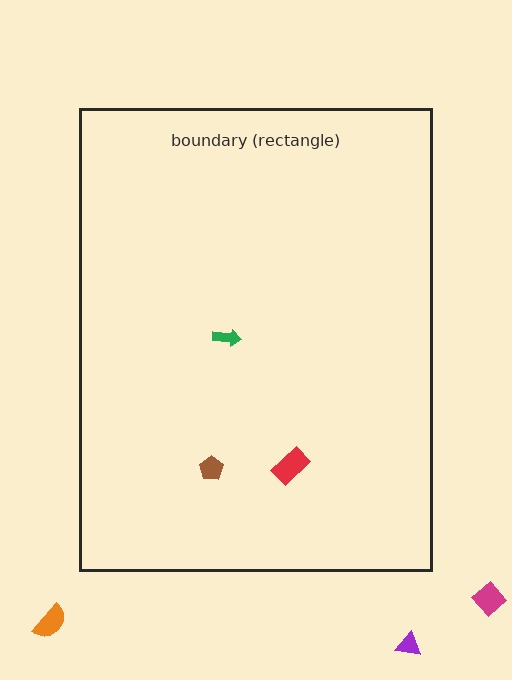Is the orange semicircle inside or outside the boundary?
Outside.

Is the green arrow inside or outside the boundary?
Inside.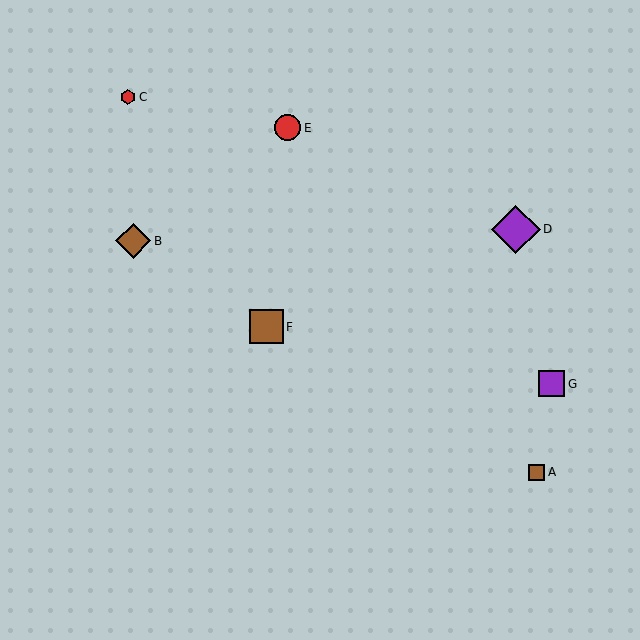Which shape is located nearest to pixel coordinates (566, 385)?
The purple square (labeled G) at (552, 384) is nearest to that location.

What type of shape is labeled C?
Shape C is a red hexagon.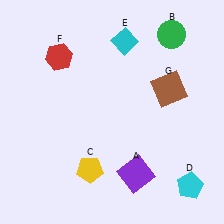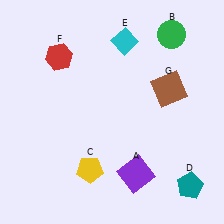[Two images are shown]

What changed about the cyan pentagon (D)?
In Image 1, D is cyan. In Image 2, it changed to teal.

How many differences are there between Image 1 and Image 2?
There is 1 difference between the two images.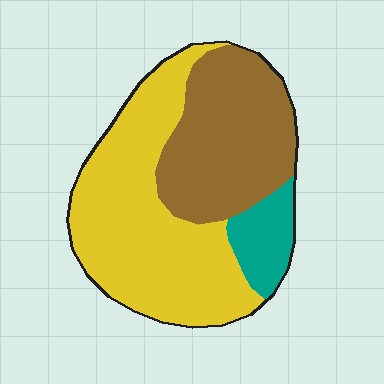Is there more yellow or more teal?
Yellow.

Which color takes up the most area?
Yellow, at roughly 55%.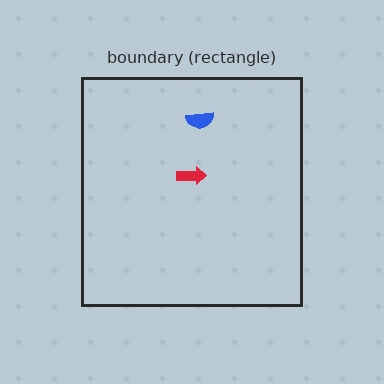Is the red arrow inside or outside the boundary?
Inside.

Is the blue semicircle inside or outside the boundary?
Inside.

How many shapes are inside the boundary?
2 inside, 0 outside.